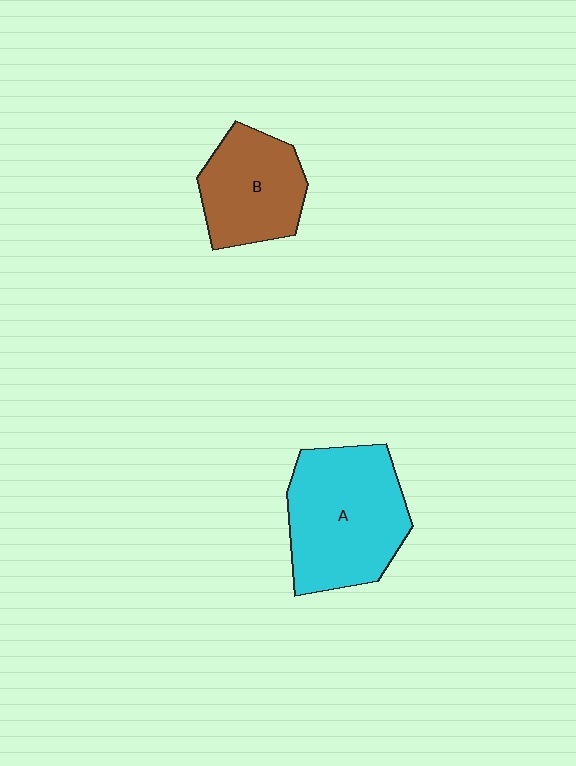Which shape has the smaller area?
Shape B (brown).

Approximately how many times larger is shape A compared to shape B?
Approximately 1.5 times.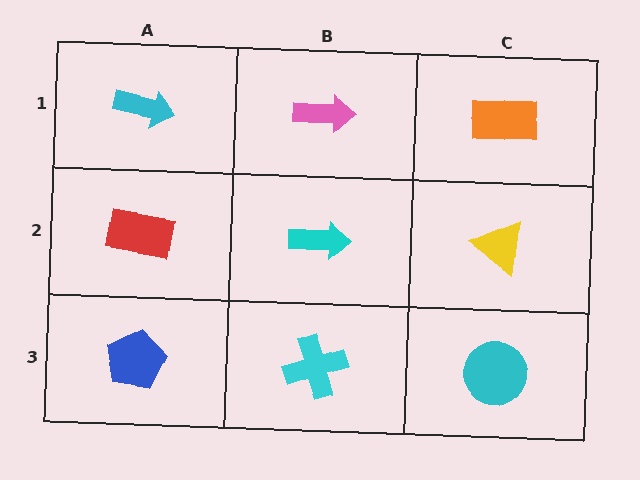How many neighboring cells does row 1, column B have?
3.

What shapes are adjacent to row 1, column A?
A red rectangle (row 2, column A), a pink arrow (row 1, column B).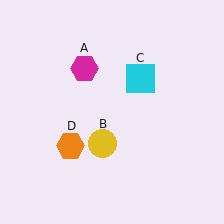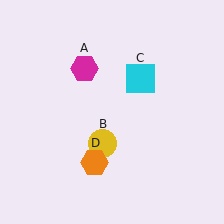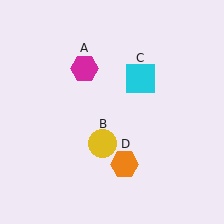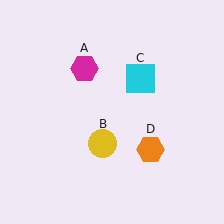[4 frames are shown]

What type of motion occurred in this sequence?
The orange hexagon (object D) rotated counterclockwise around the center of the scene.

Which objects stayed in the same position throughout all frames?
Magenta hexagon (object A) and yellow circle (object B) and cyan square (object C) remained stationary.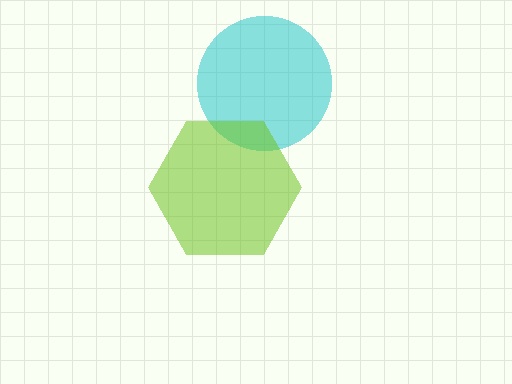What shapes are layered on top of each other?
The layered shapes are: a cyan circle, a lime hexagon.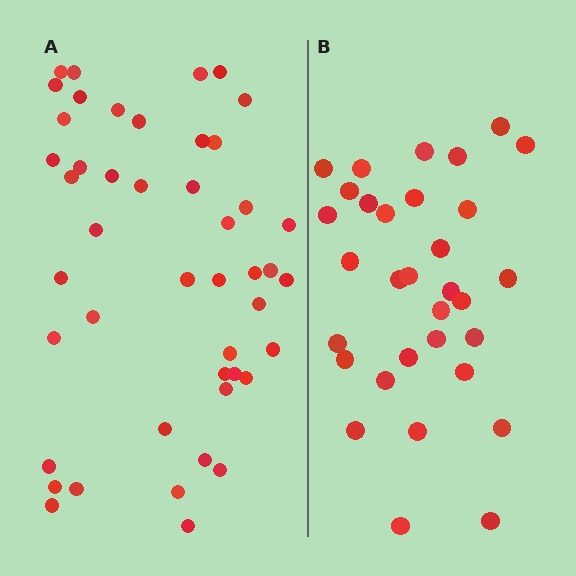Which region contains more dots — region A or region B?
Region A (the left region) has more dots.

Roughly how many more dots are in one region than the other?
Region A has approximately 15 more dots than region B.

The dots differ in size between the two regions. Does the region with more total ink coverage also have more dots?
No. Region B has more total ink coverage because its dots are larger, but region A actually contains more individual dots. Total area can be misleading — the number of items is what matters here.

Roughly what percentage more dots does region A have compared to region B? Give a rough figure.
About 45% more.